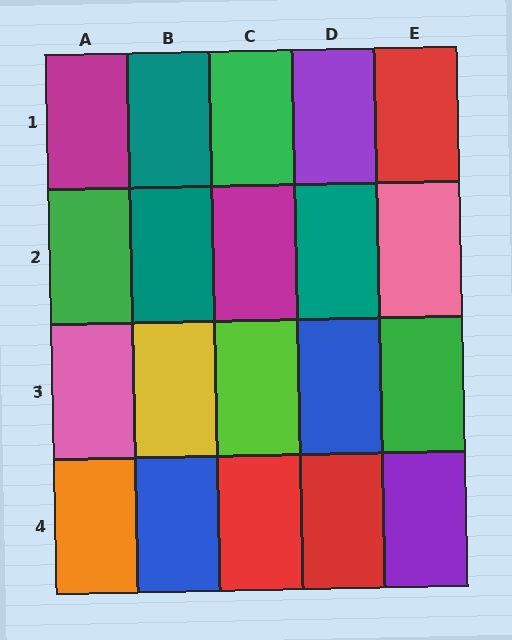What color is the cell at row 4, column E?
Purple.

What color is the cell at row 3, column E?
Green.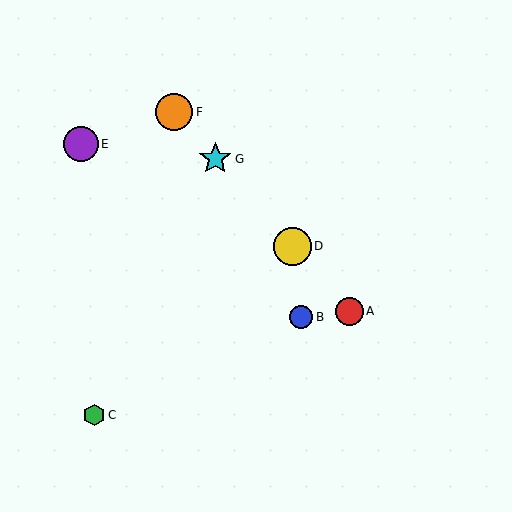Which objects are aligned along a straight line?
Objects A, D, F, G are aligned along a straight line.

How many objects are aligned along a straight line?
4 objects (A, D, F, G) are aligned along a straight line.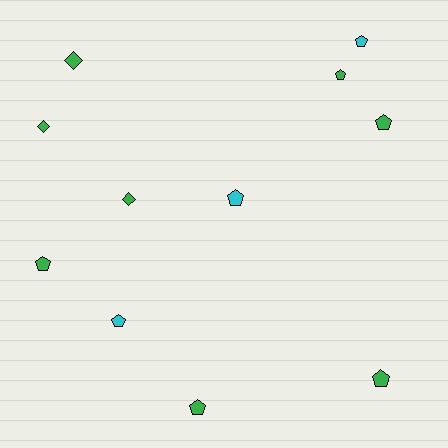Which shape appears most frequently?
Pentagon, with 8 objects.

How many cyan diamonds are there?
There are no cyan diamonds.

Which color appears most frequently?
Green, with 8 objects.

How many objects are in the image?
There are 11 objects.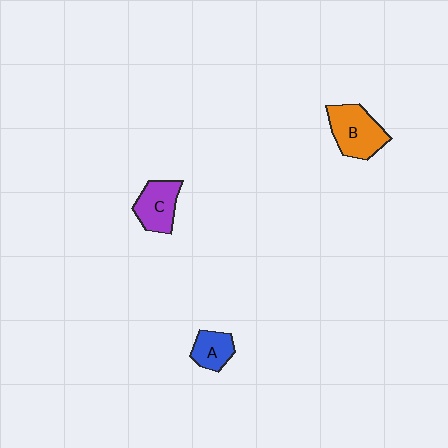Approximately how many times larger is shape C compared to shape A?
Approximately 1.4 times.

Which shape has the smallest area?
Shape A (blue).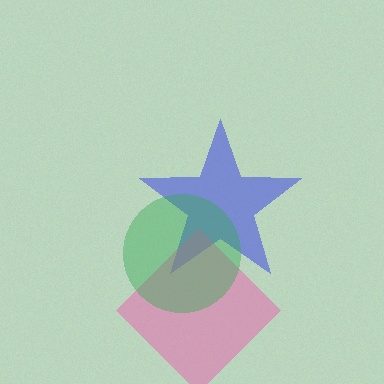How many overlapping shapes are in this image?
There are 3 overlapping shapes in the image.